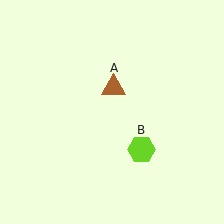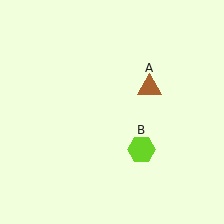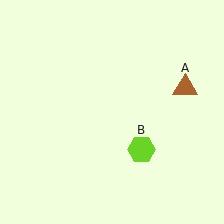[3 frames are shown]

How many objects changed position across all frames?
1 object changed position: brown triangle (object A).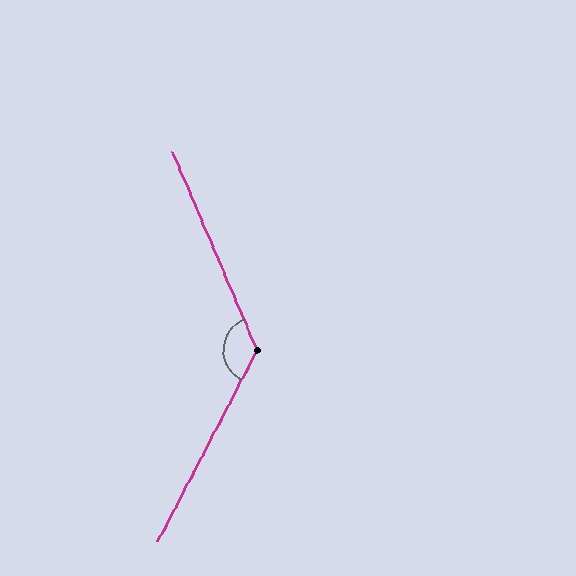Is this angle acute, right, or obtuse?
It is obtuse.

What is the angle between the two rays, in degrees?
Approximately 130 degrees.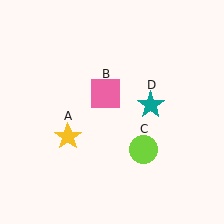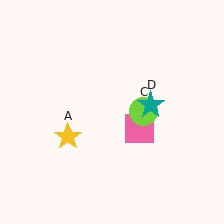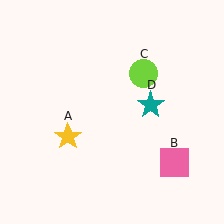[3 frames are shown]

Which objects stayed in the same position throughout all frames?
Yellow star (object A) and teal star (object D) remained stationary.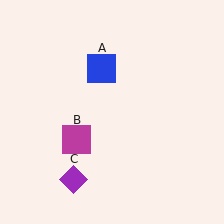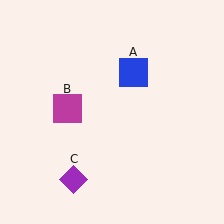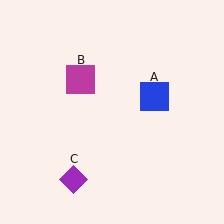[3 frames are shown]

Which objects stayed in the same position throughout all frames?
Purple diamond (object C) remained stationary.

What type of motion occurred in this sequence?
The blue square (object A), magenta square (object B) rotated clockwise around the center of the scene.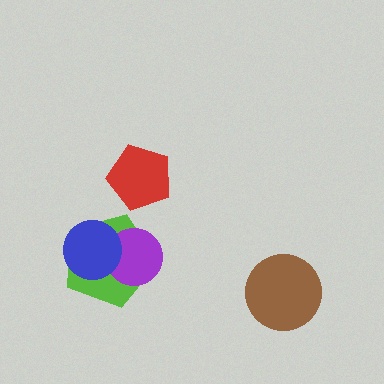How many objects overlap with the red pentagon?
0 objects overlap with the red pentagon.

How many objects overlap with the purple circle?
2 objects overlap with the purple circle.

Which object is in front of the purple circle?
The blue circle is in front of the purple circle.